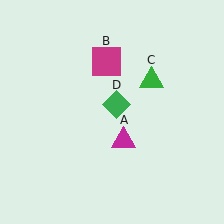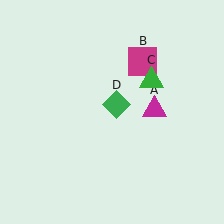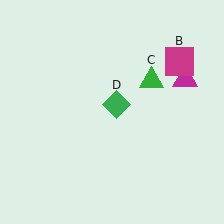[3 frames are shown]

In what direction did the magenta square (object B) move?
The magenta square (object B) moved right.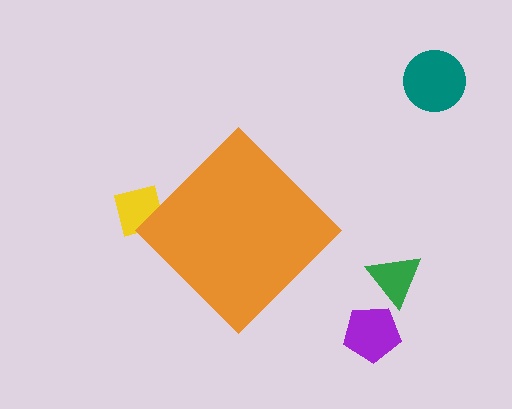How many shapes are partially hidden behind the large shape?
1 shape is partially hidden.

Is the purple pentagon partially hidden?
No, the purple pentagon is fully visible.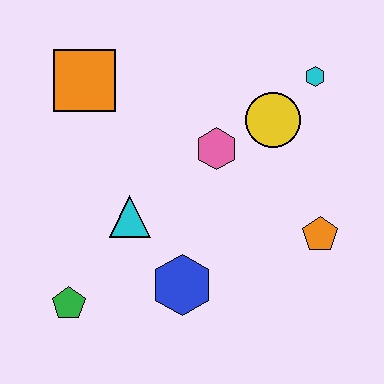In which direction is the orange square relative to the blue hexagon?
The orange square is above the blue hexagon.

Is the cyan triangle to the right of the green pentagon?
Yes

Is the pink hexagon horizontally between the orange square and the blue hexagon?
No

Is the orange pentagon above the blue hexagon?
Yes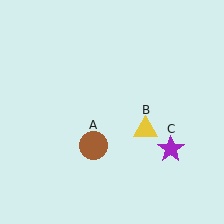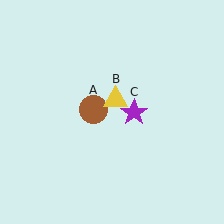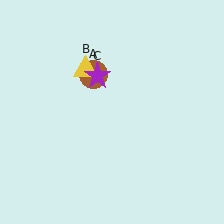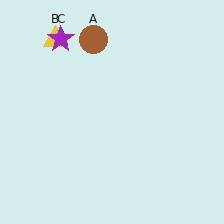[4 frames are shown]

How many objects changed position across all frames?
3 objects changed position: brown circle (object A), yellow triangle (object B), purple star (object C).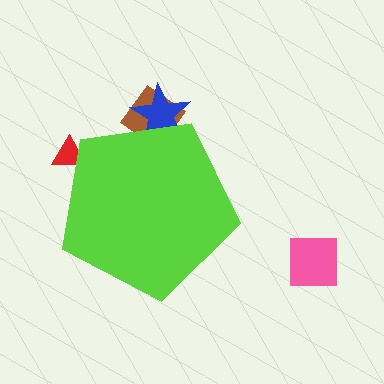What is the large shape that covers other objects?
A lime pentagon.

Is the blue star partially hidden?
Yes, the blue star is partially hidden behind the lime pentagon.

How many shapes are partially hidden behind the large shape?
3 shapes are partially hidden.